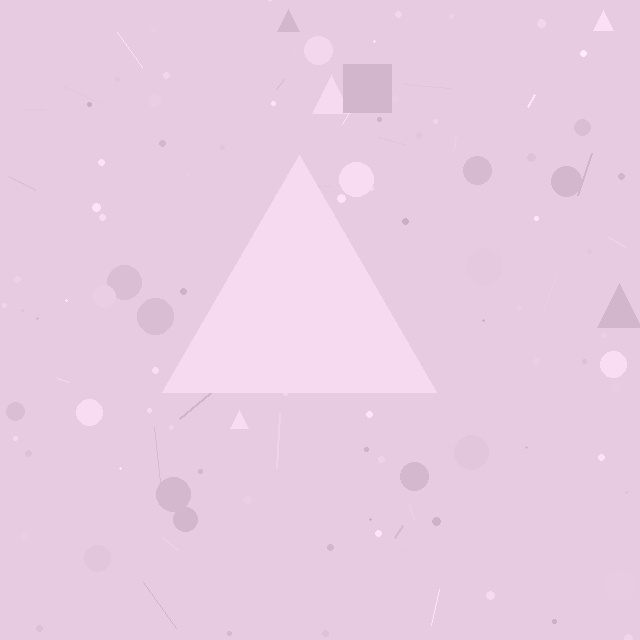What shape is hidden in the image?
A triangle is hidden in the image.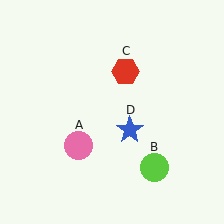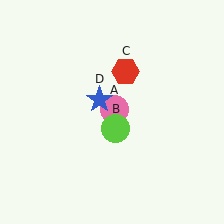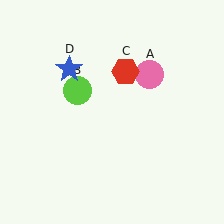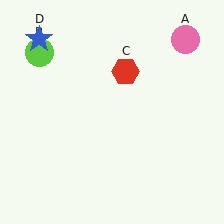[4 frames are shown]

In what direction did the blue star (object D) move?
The blue star (object D) moved up and to the left.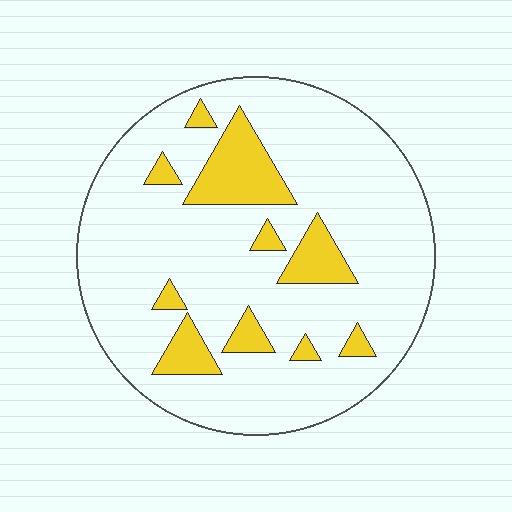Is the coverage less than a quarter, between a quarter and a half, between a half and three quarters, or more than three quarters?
Less than a quarter.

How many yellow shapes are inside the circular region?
10.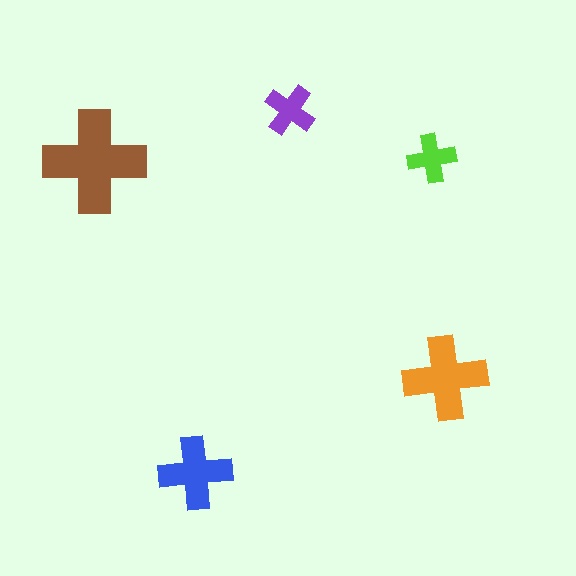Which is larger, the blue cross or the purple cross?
The blue one.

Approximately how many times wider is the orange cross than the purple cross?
About 1.5 times wider.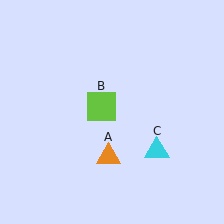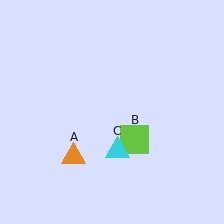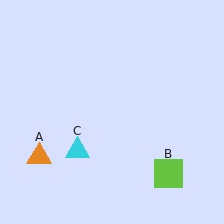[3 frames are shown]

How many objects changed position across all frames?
3 objects changed position: orange triangle (object A), lime square (object B), cyan triangle (object C).